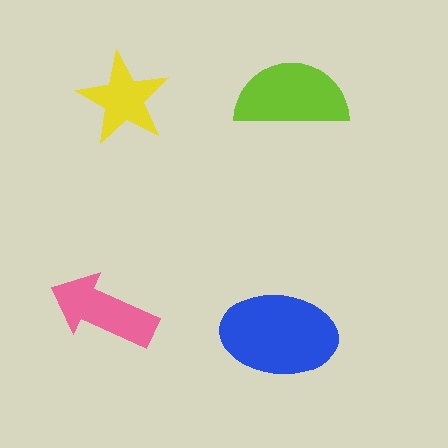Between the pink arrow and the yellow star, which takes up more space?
The pink arrow.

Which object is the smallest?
The yellow star.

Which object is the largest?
The blue ellipse.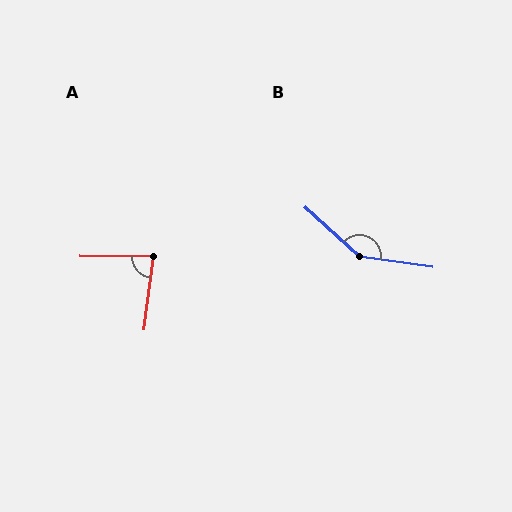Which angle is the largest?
B, at approximately 146 degrees.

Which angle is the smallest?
A, at approximately 83 degrees.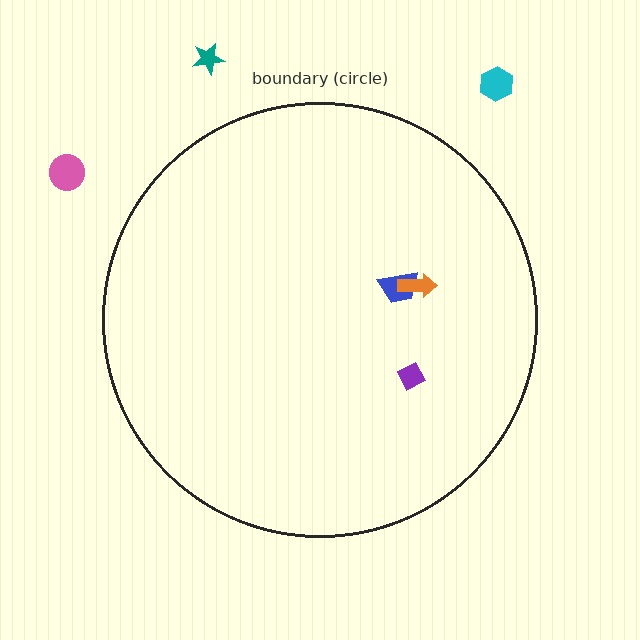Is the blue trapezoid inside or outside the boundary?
Inside.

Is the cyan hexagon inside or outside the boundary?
Outside.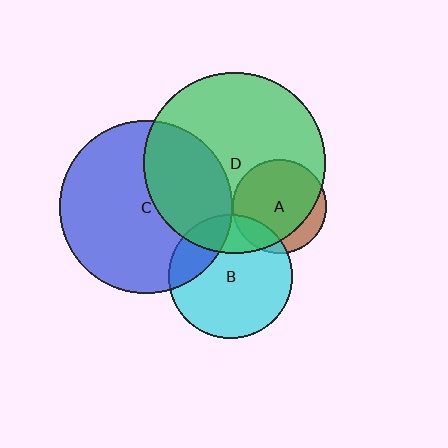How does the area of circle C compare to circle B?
Approximately 2.0 times.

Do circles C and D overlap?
Yes.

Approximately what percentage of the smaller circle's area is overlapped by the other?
Approximately 35%.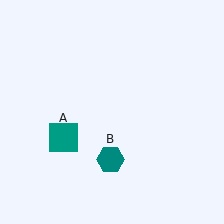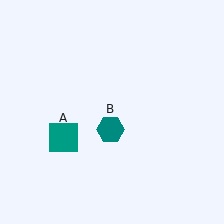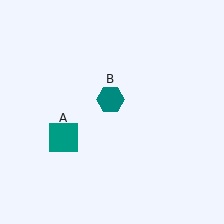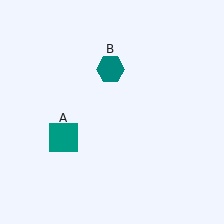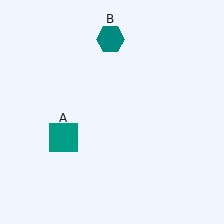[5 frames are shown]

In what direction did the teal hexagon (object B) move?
The teal hexagon (object B) moved up.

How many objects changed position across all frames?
1 object changed position: teal hexagon (object B).